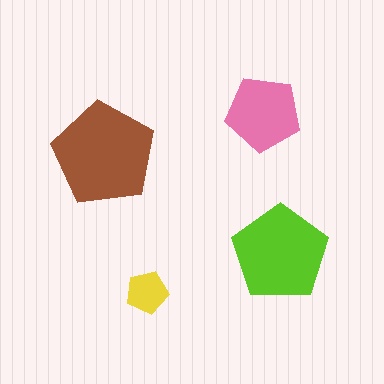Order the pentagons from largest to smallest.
the brown one, the lime one, the pink one, the yellow one.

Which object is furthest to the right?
The lime pentagon is rightmost.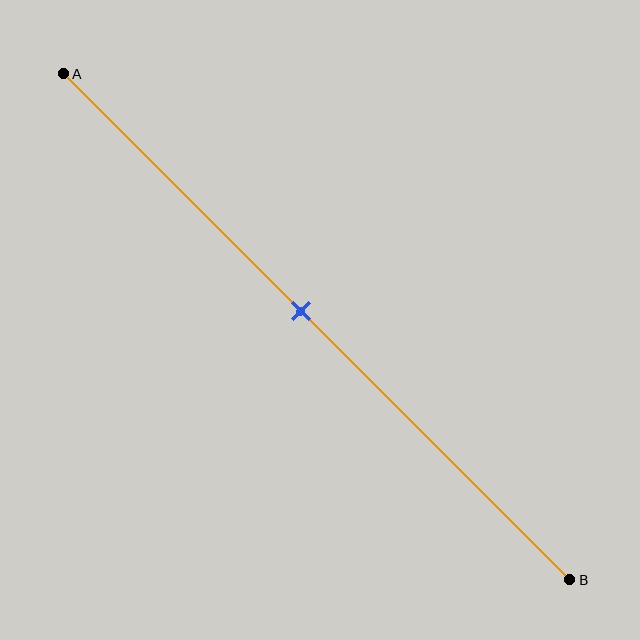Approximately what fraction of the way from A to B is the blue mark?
The blue mark is approximately 45% of the way from A to B.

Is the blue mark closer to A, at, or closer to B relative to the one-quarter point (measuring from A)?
The blue mark is closer to point B than the one-quarter point of segment AB.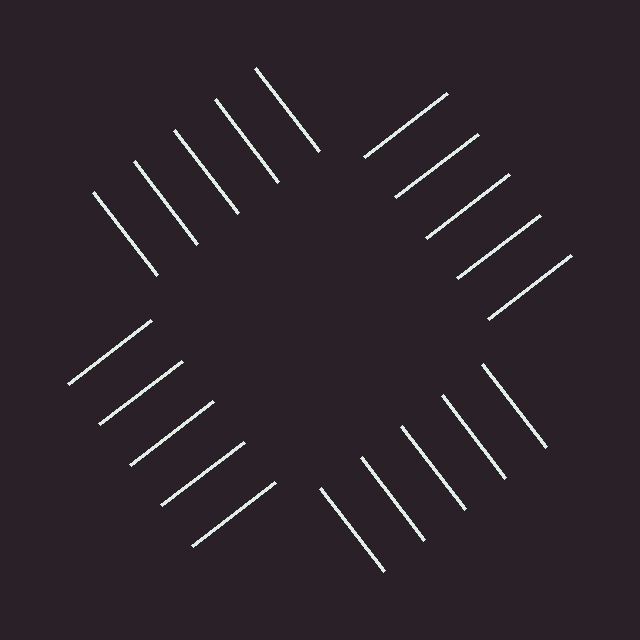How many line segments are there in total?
20 — 5 along each of the 4 edges.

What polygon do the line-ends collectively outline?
An illusory square — the line segments terminate on its edges but no continuous stroke is drawn.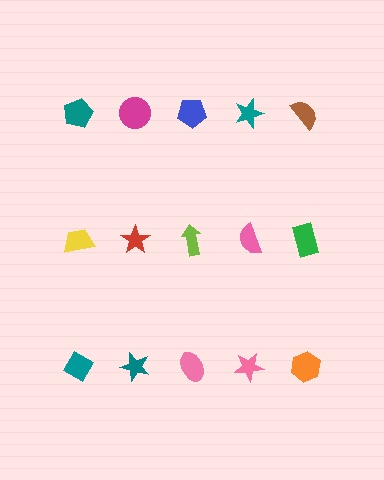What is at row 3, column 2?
A teal star.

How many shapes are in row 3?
5 shapes.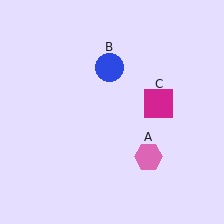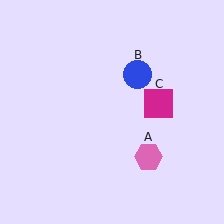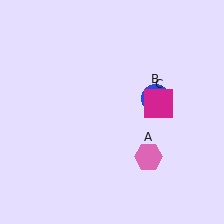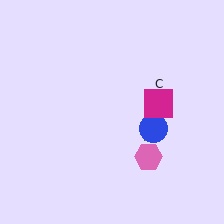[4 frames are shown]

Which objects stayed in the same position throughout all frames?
Pink hexagon (object A) and magenta square (object C) remained stationary.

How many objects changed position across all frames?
1 object changed position: blue circle (object B).